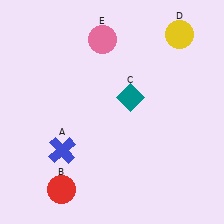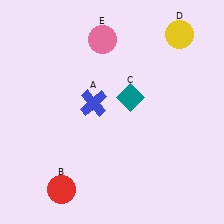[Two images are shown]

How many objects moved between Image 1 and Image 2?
1 object moved between the two images.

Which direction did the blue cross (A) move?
The blue cross (A) moved up.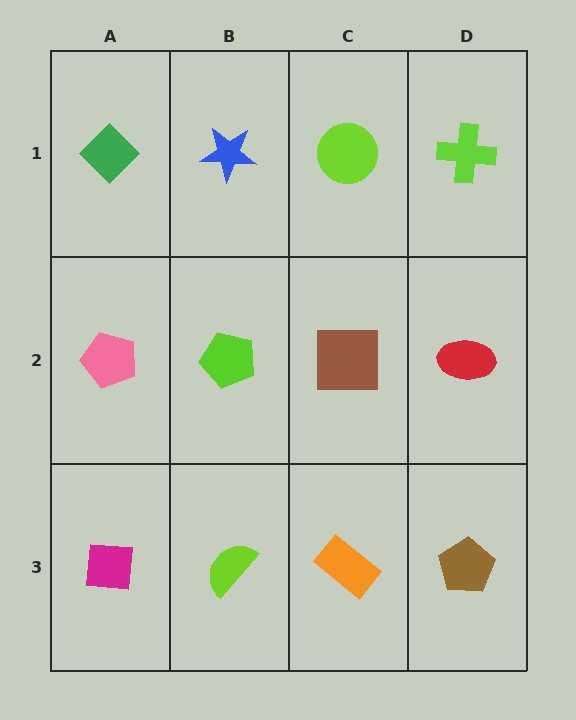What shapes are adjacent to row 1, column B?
A lime pentagon (row 2, column B), a green diamond (row 1, column A), a lime circle (row 1, column C).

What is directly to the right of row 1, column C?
A lime cross.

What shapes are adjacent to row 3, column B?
A lime pentagon (row 2, column B), a magenta square (row 3, column A), an orange rectangle (row 3, column C).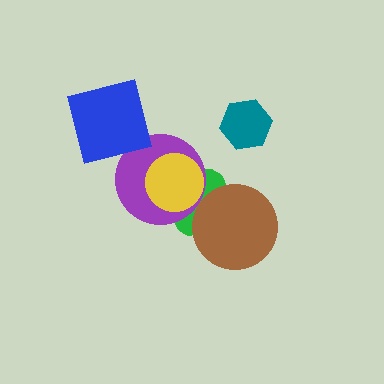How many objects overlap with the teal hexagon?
0 objects overlap with the teal hexagon.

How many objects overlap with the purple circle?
2 objects overlap with the purple circle.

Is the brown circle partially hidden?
No, no other shape covers it.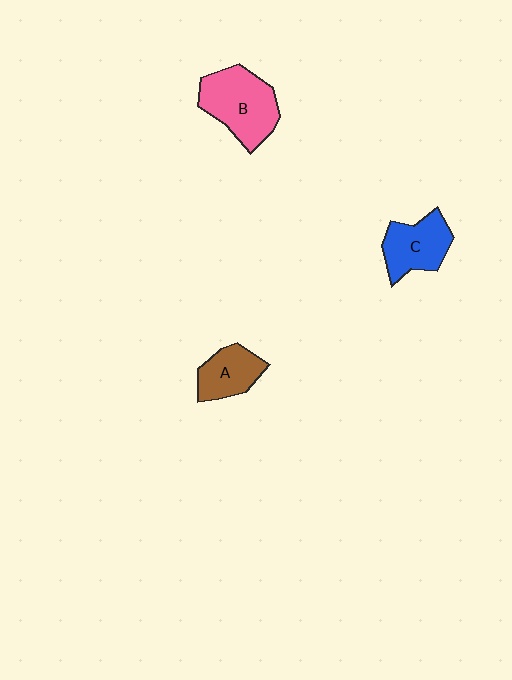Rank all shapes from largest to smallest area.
From largest to smallest: B (pink), C (blue), A (brown).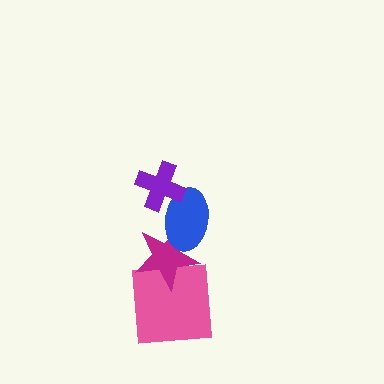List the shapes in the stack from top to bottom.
From top to bottom: the purple cross, the blue ellipse, the magenta star, the pink square.